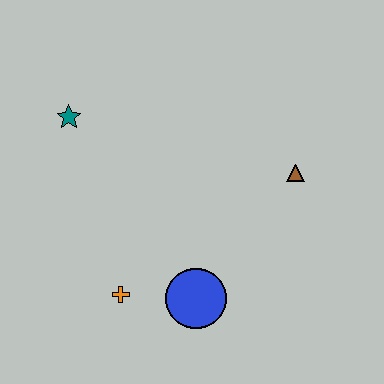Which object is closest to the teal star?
The orange cross is closest to the teal star.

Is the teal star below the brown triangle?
No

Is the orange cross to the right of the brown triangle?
No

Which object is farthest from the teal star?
The brown triangle is farthest from the teal star.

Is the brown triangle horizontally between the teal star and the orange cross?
No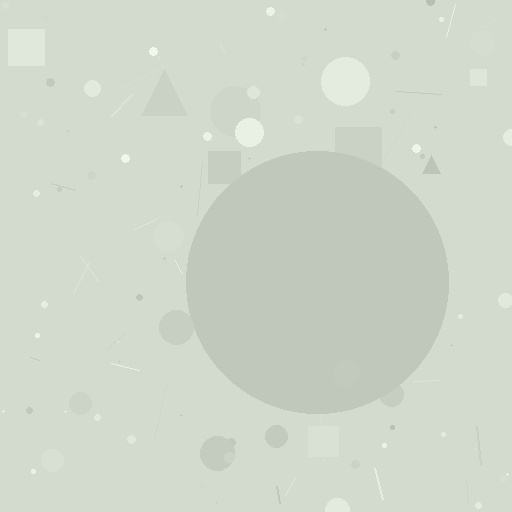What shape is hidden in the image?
A circle is hidden in the image.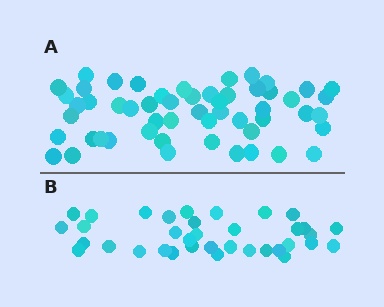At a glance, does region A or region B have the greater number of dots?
Region A (the top region) has more dots.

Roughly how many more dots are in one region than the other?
Region A has approximately 20 more dots than region B.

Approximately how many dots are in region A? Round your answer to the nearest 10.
About 50 dots. (The exact count is 54, which rounds to 50.)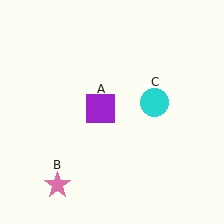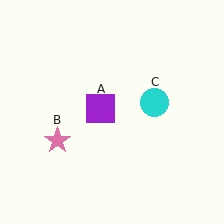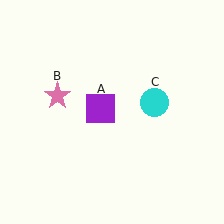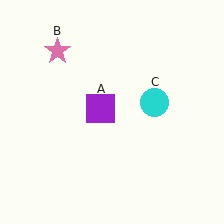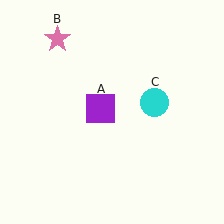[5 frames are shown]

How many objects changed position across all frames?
1 object changed position: pink star (object B).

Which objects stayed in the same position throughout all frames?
Purple square (object A) and cyan circle (object C) remained stationary.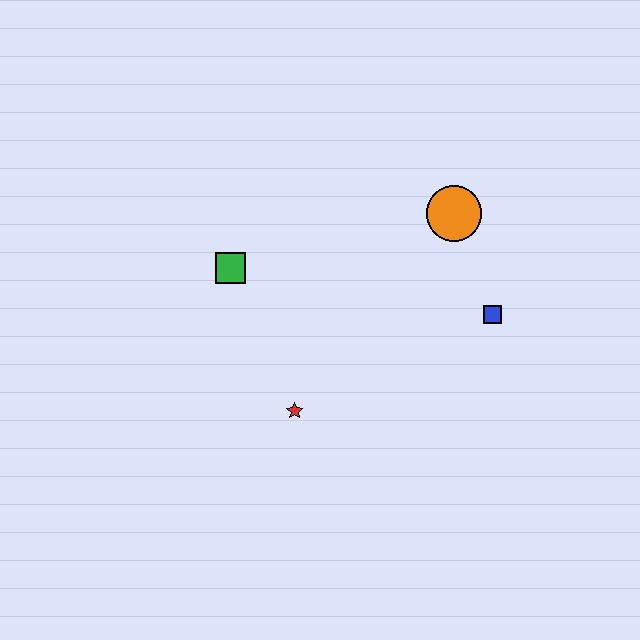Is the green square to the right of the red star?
No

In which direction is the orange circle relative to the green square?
The orange circle is to the right of the green square.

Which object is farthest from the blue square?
The green square is farthest from the blue square.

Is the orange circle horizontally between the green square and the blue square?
Yes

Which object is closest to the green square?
The red star is closest to the green square.